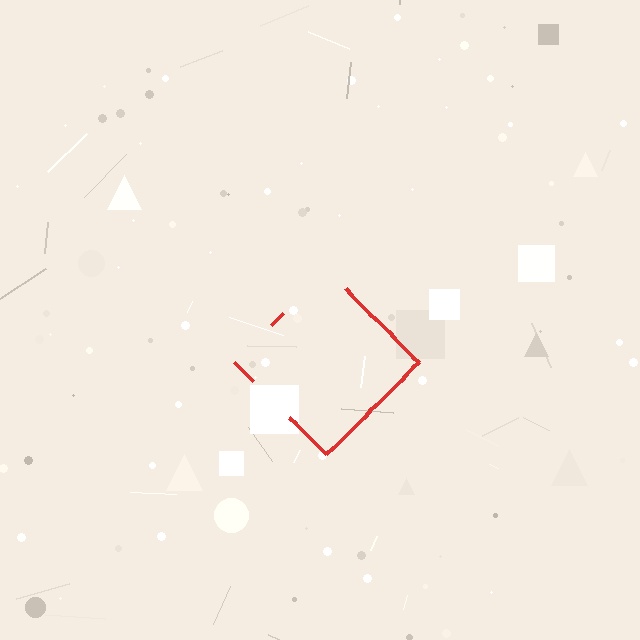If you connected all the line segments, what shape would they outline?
They would outline a diamond.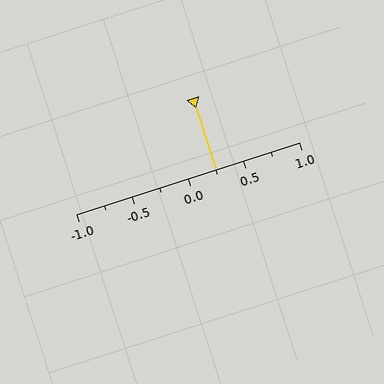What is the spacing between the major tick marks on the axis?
The major ticks are spaced 0.5 apart.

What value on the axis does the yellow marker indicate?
The marker indicates approximately 0.25.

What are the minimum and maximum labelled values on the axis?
The axis runs from -1.0 to 1.0.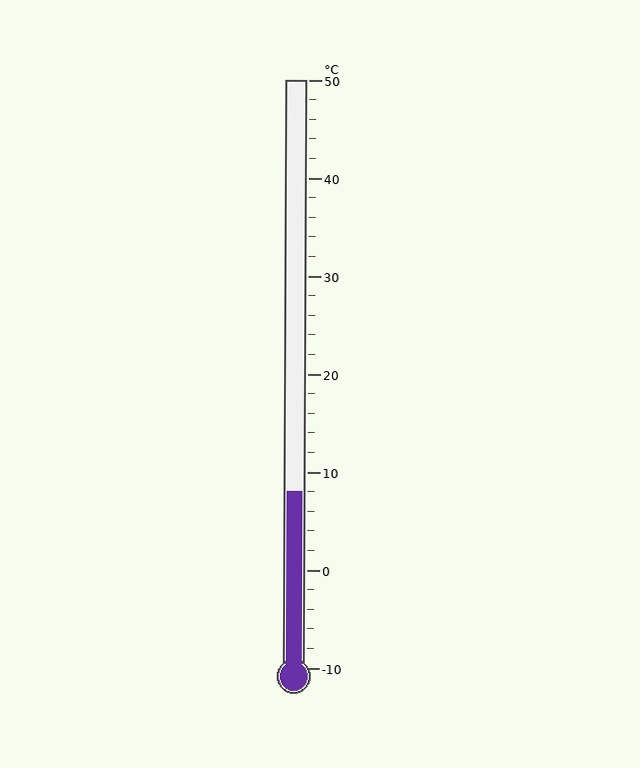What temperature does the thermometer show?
The thermometer shows approximately 8°C.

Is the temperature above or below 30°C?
The temperature is below 30°C.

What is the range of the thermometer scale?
The thermometer scale ranges from -10°C to 50°C.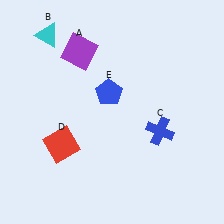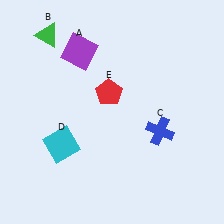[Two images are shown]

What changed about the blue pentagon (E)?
In Image 1, E is blue. In Image 2, it changed to red.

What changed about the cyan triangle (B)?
In Image 1, B is cyan. In Image 2, it changed to green.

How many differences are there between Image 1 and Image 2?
There are 3 differences between the two images.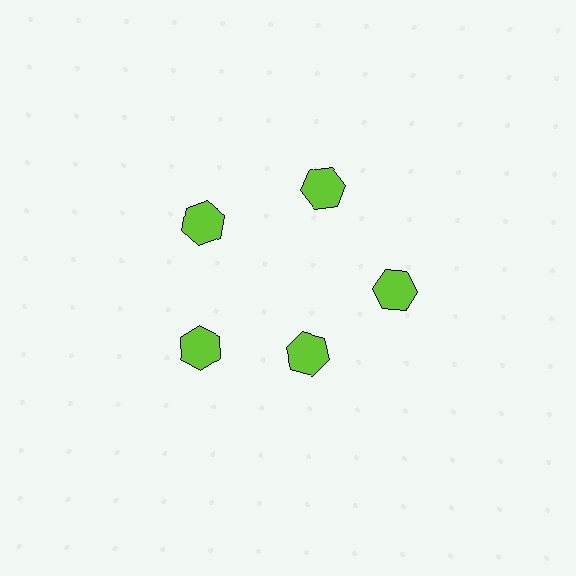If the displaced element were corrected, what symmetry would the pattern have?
It would have 5-fold rotational symmetry — the pattern would map onto itself every 72 degrees.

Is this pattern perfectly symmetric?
No. The 5 lime hexagons are arranged in a ring, but one element near the 5 o'clock position is pulled inward toward the center, breaking the 5-fold rotational symmetry.